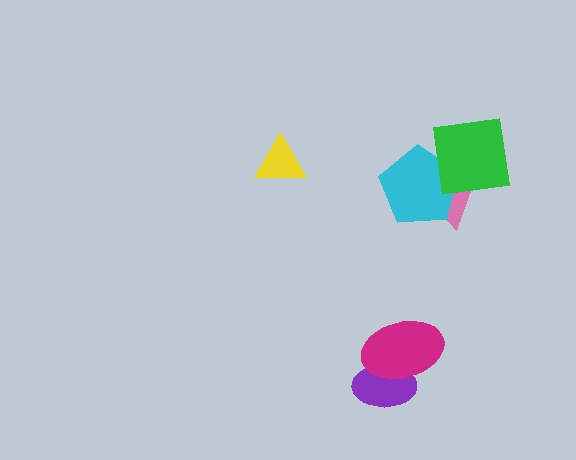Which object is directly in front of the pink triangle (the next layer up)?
The cyan pentagon is directly in front of the pink triangle.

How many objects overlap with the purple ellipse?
1 object overlaps with the purple ellipse.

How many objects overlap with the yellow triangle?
0 objects overlap with the yellow triangle.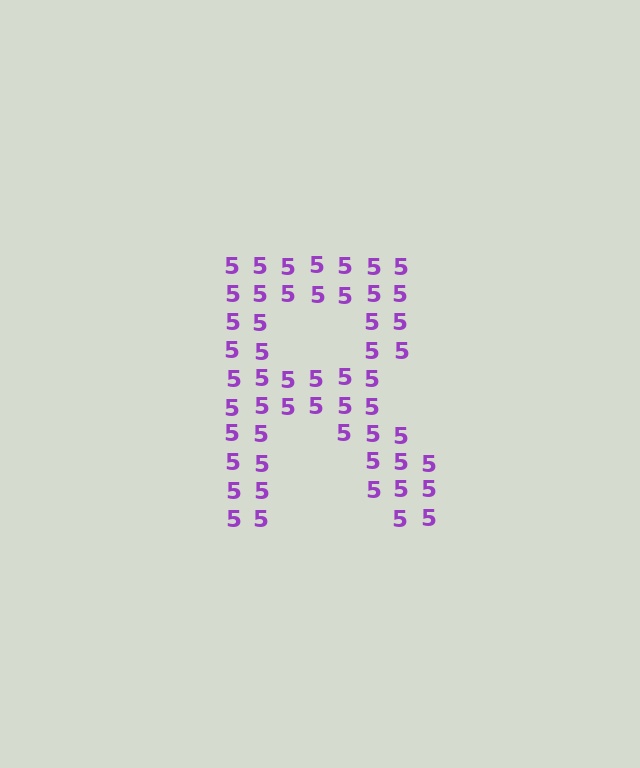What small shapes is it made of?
It is made of small digit 5's.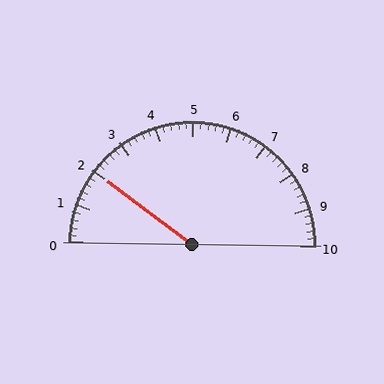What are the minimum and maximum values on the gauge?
The gauge ranges from 0 to 10.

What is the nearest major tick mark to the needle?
The nearest major tick mark is 2.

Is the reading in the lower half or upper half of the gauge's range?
The reading is in the lower half of the range (0 to 10).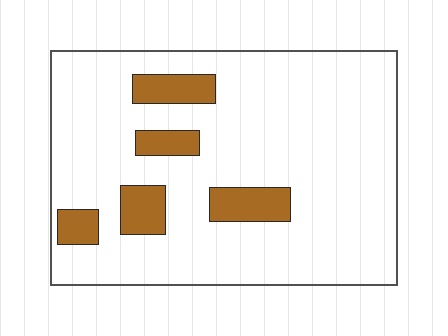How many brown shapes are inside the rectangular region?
5.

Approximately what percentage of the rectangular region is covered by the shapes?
Approximately 15%.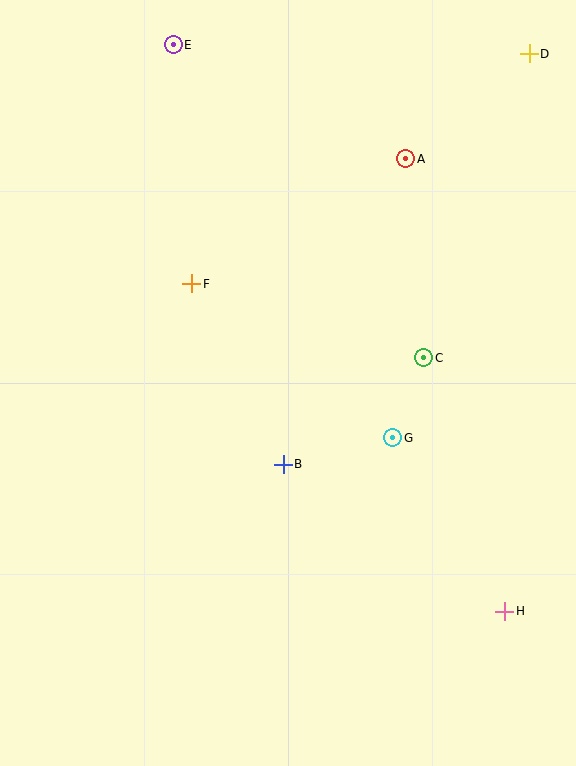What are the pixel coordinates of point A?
Point A is at (406, 159).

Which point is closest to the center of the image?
Point B at (283, 464) is closest to the center.